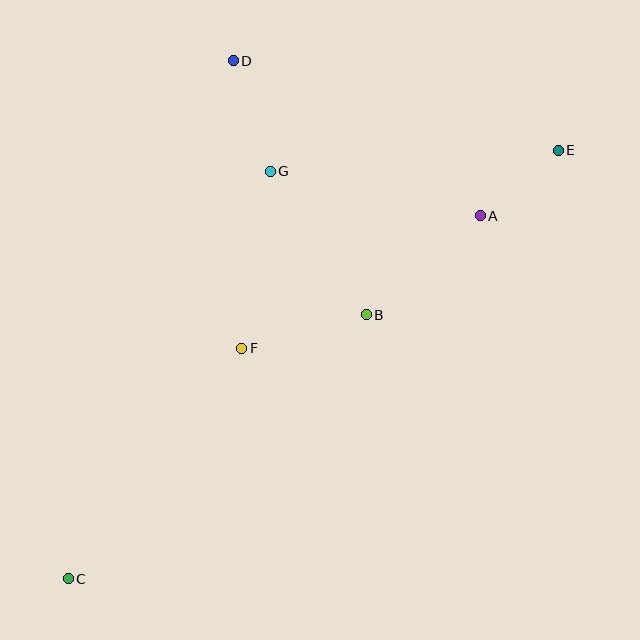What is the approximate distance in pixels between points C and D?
The distance between C and D is approximately 544 pixels.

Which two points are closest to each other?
Points A and E are closest to each other.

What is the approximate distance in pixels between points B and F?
The distance between B and F is approximately 129 pixels.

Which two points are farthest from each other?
Points C and E are farthest from each other.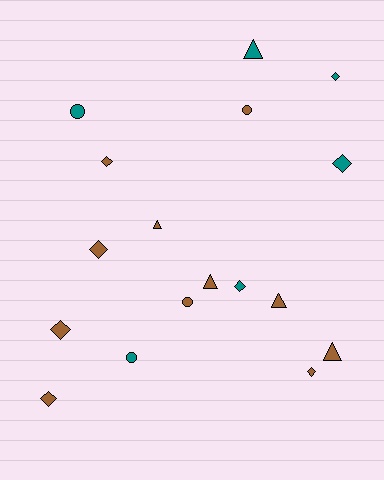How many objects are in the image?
There are 17 objects.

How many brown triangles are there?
There are 4 brown triangles.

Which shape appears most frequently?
Diamond, with 8 objects.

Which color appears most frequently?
Brown, with 11 objects.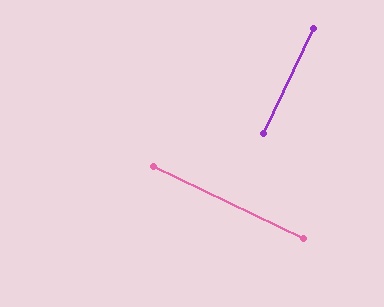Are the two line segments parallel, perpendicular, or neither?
Perpendicular — they meet at approximately 89°.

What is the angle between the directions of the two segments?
Approximately 89 degrees.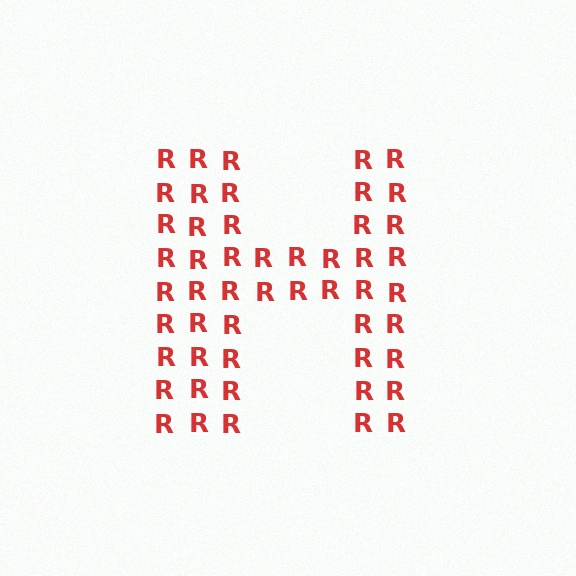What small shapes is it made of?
It is made of small letter R's.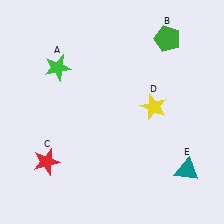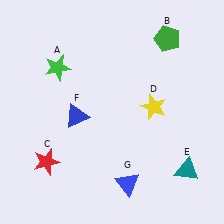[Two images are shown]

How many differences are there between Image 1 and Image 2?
There are 2 differences between the two images.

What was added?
A blue triangle (F), a blue triangle (G) were added in Image 2.